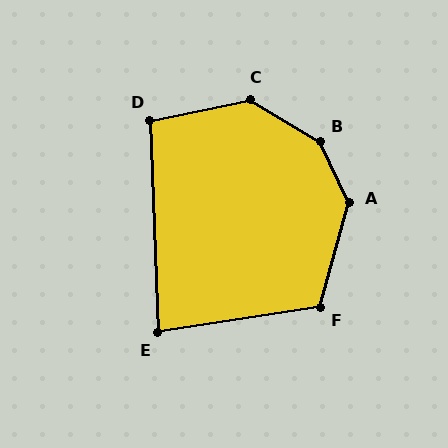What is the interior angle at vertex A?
Approximately 139 degrees (obtuse).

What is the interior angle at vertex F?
Approximately 114 degrees (obtuse).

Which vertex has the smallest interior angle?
E, at approximately 83 degrees.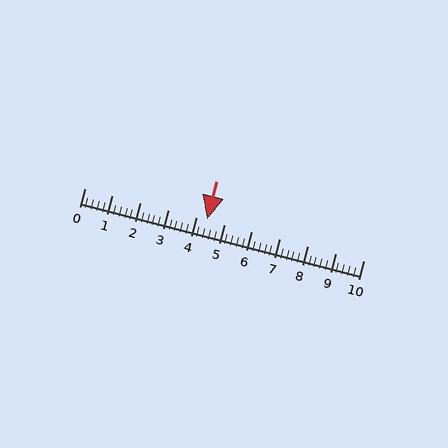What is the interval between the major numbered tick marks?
The major tick marks are spaced 1 units apart.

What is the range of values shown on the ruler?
The ruler shows values from 0 to 10.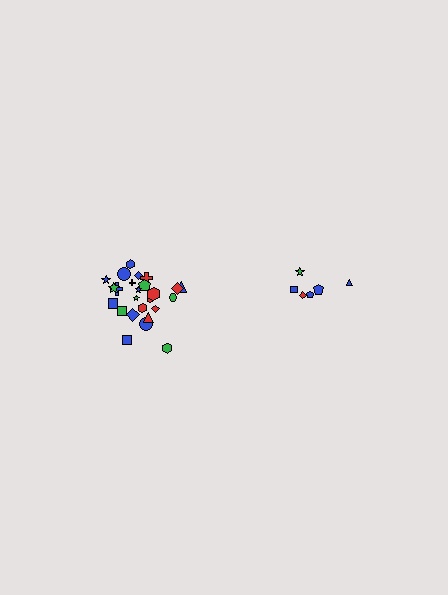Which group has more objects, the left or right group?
The left group.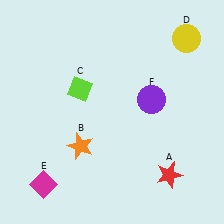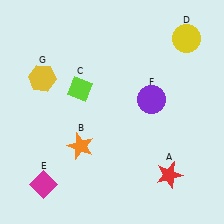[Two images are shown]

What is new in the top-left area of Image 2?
A yellow hexagon (G) was added in the top-left area of Image 2.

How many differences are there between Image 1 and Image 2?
There is 1 difference between the two images.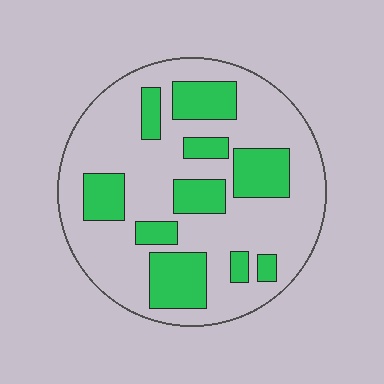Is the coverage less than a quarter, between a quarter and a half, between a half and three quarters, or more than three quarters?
Between a quarter and a half.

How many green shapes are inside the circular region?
10.